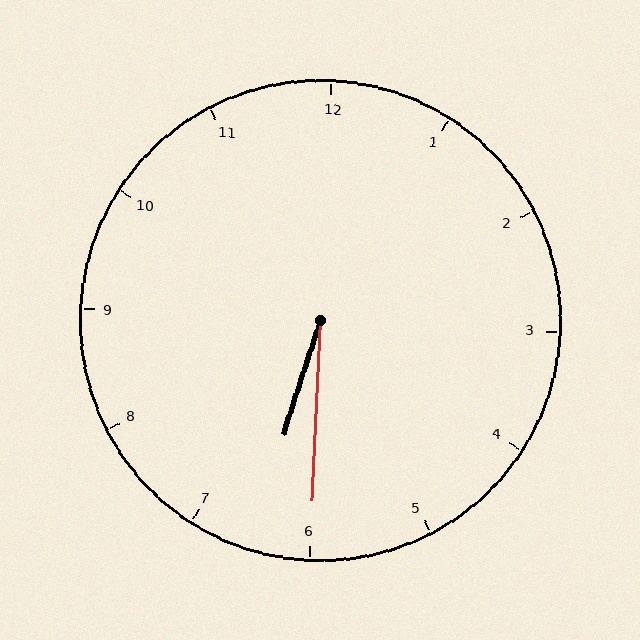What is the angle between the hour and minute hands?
Approximately 15 degrees.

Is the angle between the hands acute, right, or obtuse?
It is acute.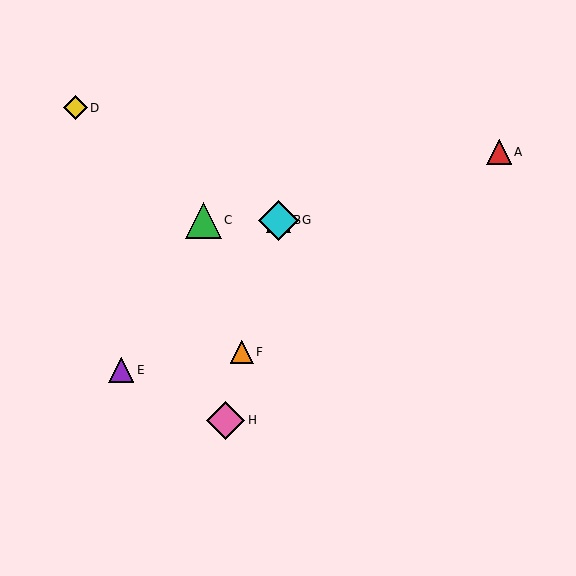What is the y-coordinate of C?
Object C is at y≈220.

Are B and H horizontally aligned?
No, B is at y≈220 and H is at y≈420.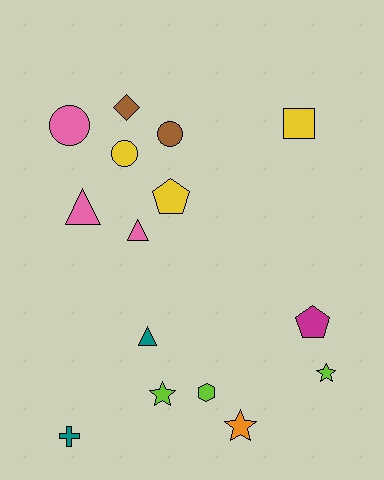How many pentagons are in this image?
There are 2 pentagons.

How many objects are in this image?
There are 15 objects.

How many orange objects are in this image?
There is 1 orange object.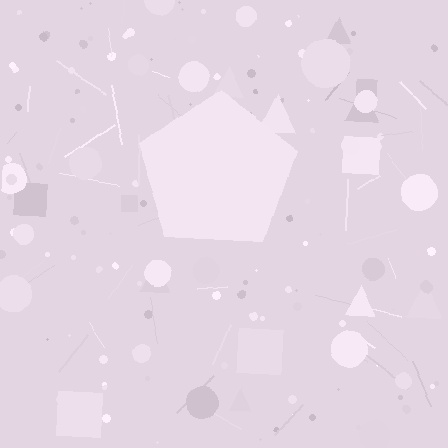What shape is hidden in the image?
A pentagon is hidden in the image.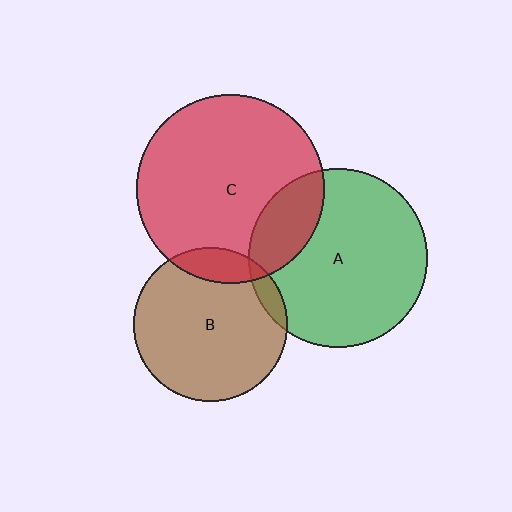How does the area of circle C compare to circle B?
Approximately 1.5 times.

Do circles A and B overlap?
Yes.